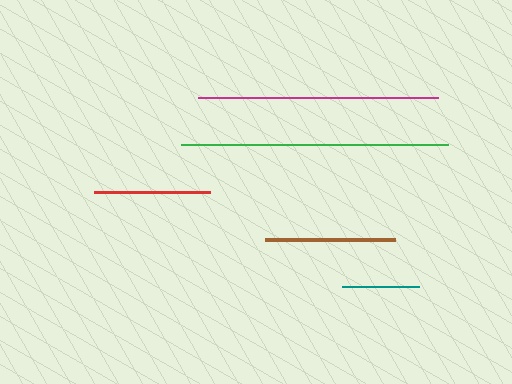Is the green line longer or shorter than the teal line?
The green line is longer than the teal line.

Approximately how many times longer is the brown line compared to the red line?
The brown line is approximately 1.1 times the length of the red line.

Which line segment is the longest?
The green line is the longest at approximately 268 pixels.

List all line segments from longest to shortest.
From longest to shortest: green, magenta, brown, red, teal.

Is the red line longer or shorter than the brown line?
The brown line is longer than the red line.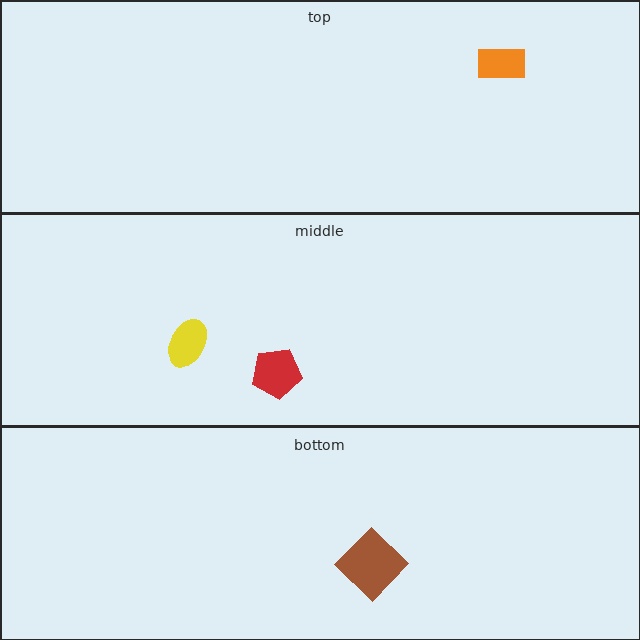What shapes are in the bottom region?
The brown diamond.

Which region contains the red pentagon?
The middle region.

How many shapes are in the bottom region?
1.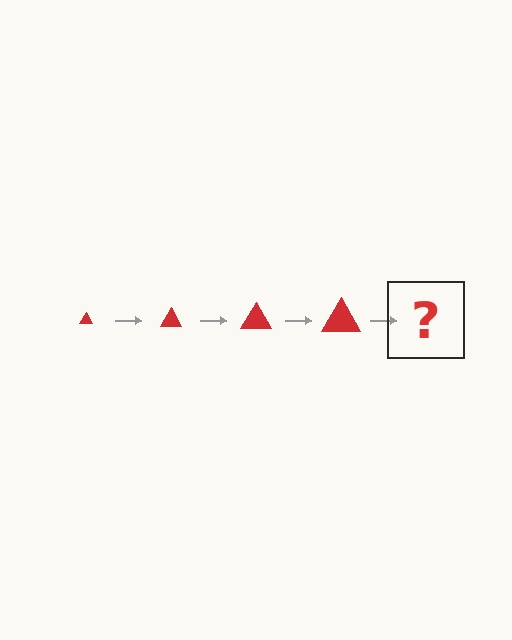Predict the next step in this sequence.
The next step is a red triangle, larger than the previous one.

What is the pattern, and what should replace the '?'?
The pattern is that the triangle gets progressively larger each step. The '?' should be a red triangle, larger than the previous one.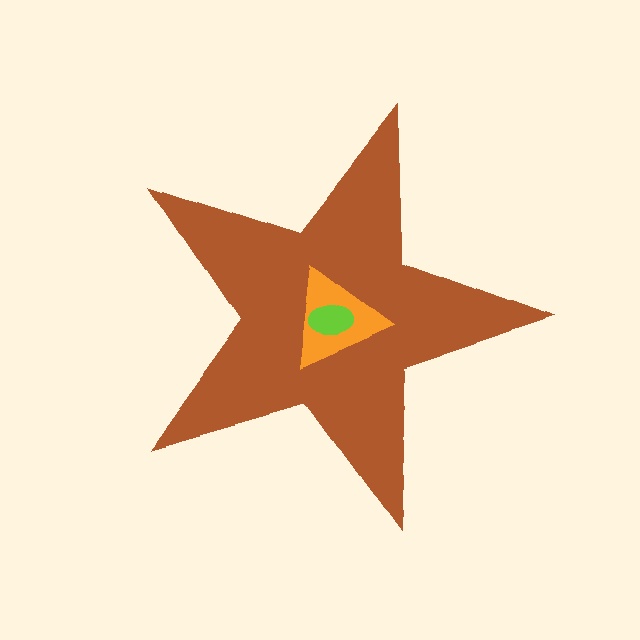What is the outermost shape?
The brown star.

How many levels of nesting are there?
3.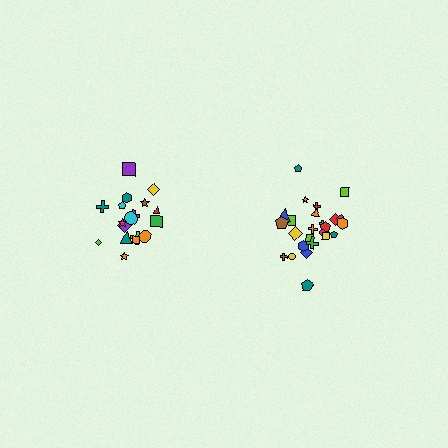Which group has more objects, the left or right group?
The right group.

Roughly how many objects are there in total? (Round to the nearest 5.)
Roughly 45 objects in total.